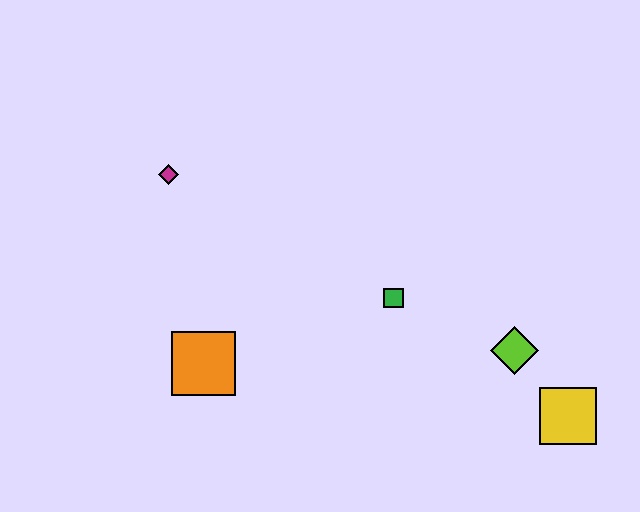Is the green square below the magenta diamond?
Yes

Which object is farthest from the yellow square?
The magenta diamond is farthest from the yellow square.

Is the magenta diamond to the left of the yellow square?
Yes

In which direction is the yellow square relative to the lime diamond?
The yellow square is below the lime diamond.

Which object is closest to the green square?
The lime diamond is closest to the green square.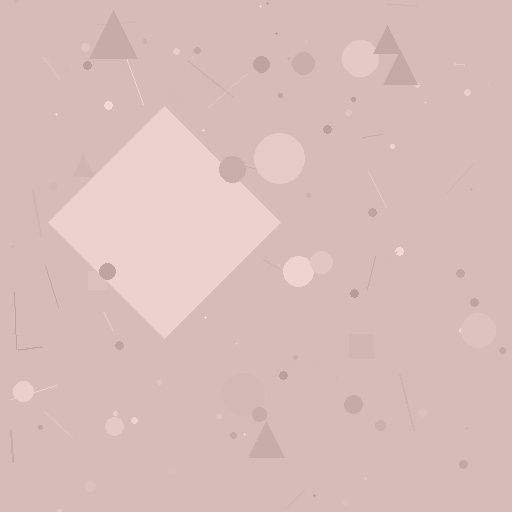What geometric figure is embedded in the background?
A diamond is embedded in the background.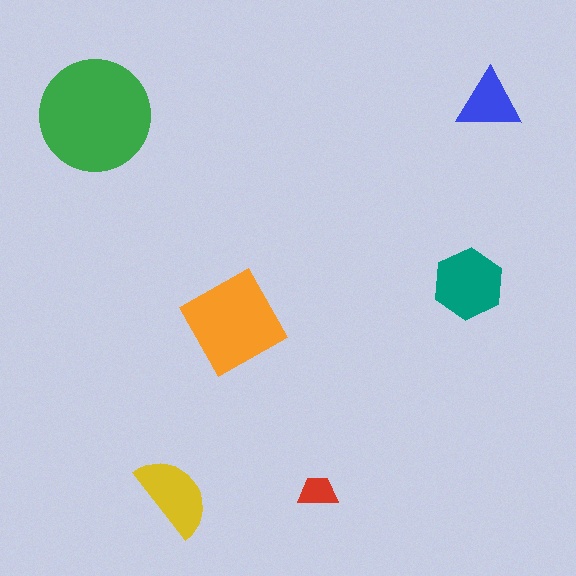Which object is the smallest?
The red trapezoid.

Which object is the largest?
The green circle.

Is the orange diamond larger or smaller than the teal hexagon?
Larger.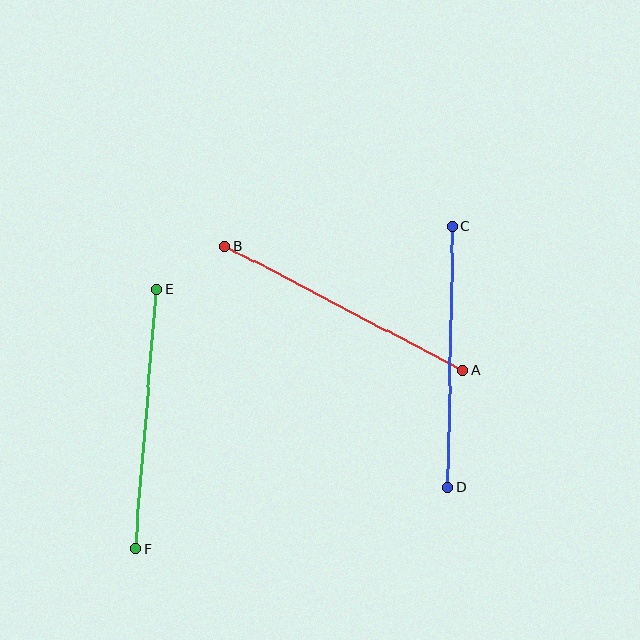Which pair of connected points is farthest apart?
Points A and B are farthest apart.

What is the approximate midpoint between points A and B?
The midpoint is at approximately (344, 308) pixels.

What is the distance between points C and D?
The distance is approximately 261 pixels.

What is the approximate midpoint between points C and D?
The midpoint is at approximately (450, 357) pixels.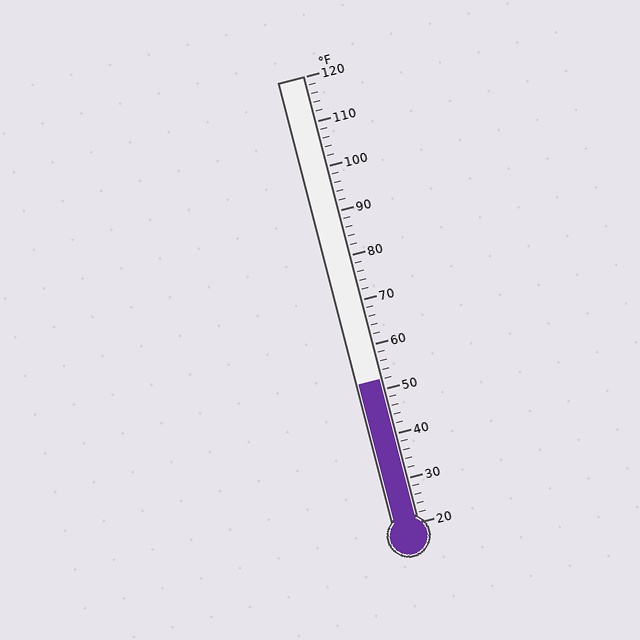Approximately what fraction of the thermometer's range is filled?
The thermometer is filled to approximately 30% of its range.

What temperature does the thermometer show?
The thermometer shows approximately 52°F.